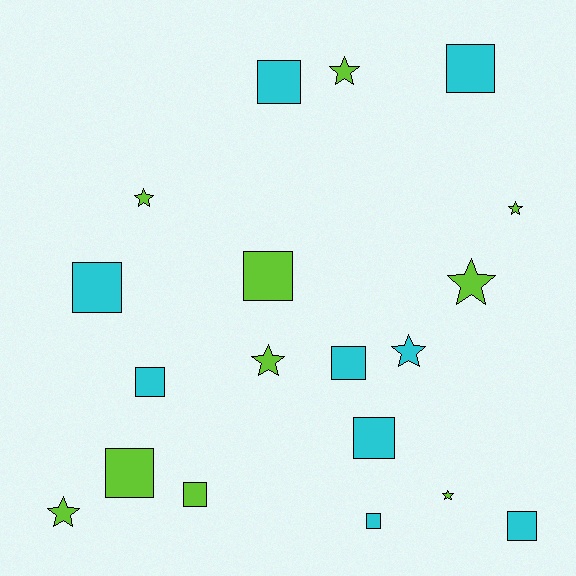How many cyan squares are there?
There are 8 cyan squares.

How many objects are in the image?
There are 19 objects.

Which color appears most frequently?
Lime, with 10 objects.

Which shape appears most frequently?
Square, with 11 objects.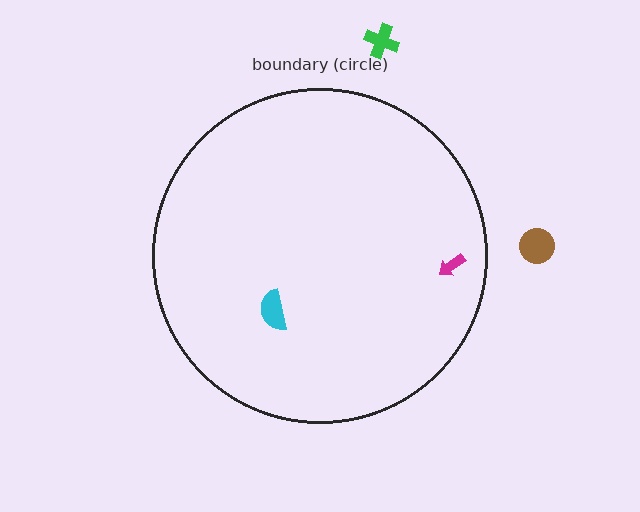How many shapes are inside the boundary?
2 inside, 2 outside.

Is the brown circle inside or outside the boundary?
Outside.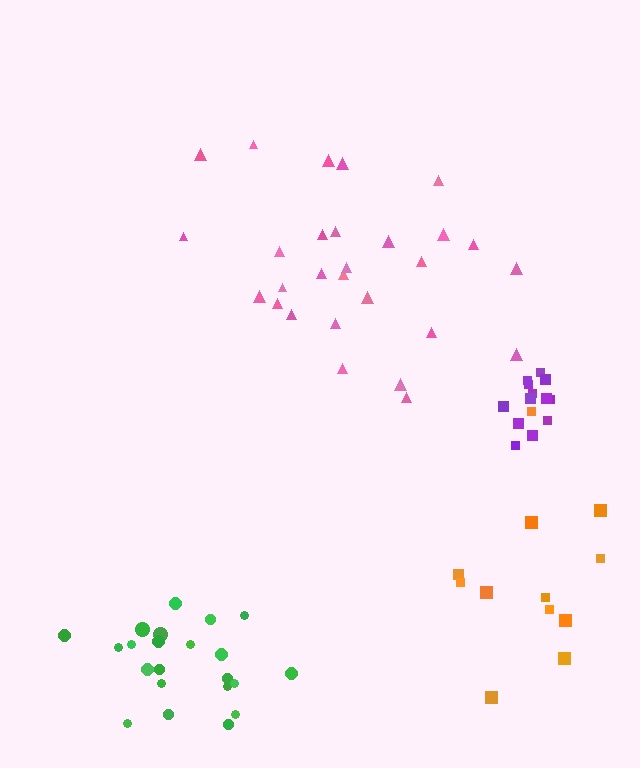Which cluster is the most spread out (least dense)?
Orange.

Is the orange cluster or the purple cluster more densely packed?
Purple.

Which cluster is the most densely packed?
Purple.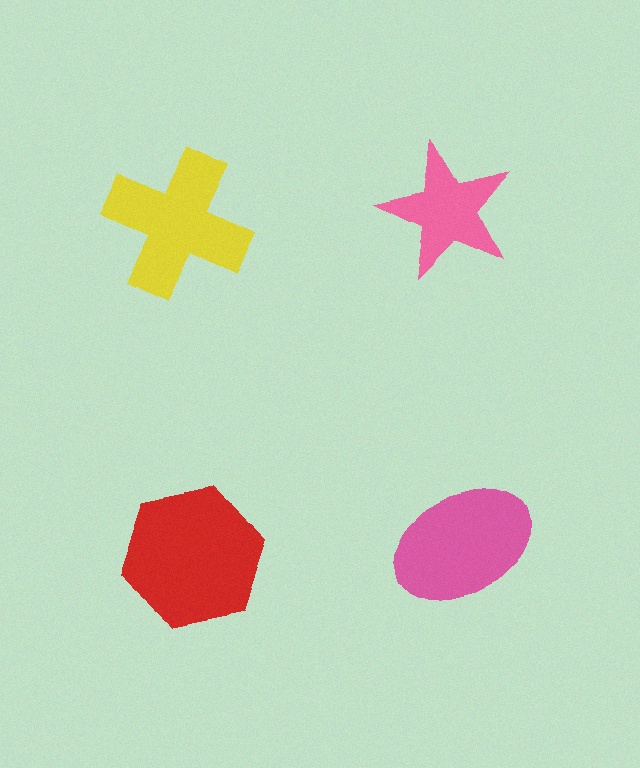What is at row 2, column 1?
A red hexagon.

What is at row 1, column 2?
A pink star.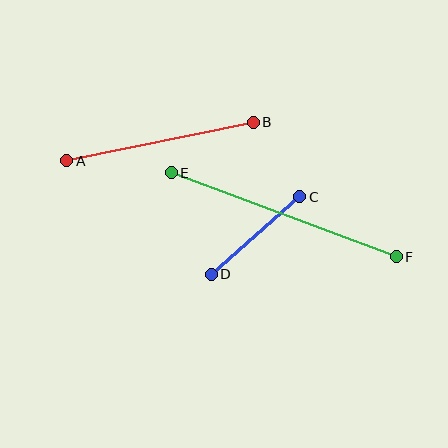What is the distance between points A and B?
The distance is approximately 190 pixels.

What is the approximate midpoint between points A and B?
The midpoint is at approximately (160, 141) pixels.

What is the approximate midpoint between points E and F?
The midpoint is at approximately (284, 215) pixels.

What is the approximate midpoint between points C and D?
The midpoint is at approximately (256, 235) pixels.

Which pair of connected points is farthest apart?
Points E and F are farthest apart.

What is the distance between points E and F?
The distance is approximately 240 pixels.